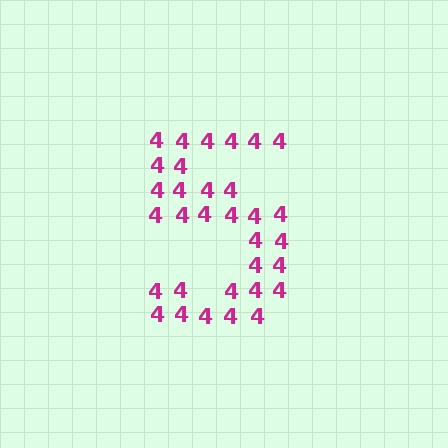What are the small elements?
The small elements are digit 4's.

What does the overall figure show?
The overall figure shows the digit 5.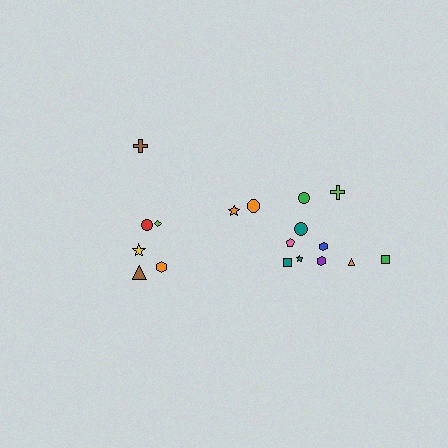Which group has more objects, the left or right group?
The right group.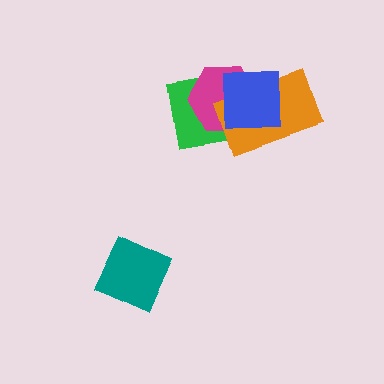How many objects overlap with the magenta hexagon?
3 objects overlap with the magenta hexagon.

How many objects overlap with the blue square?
3 objects overlap with the blue square.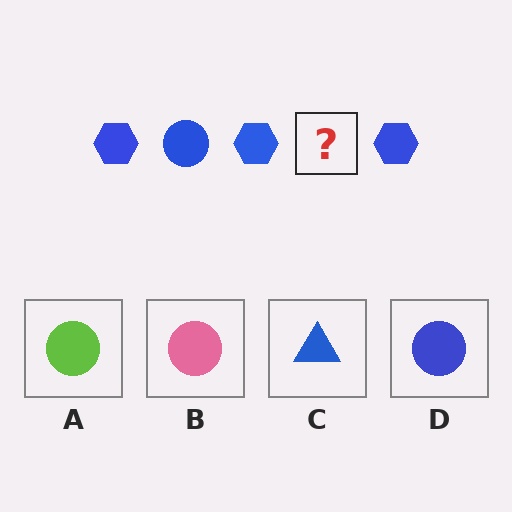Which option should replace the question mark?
Option D.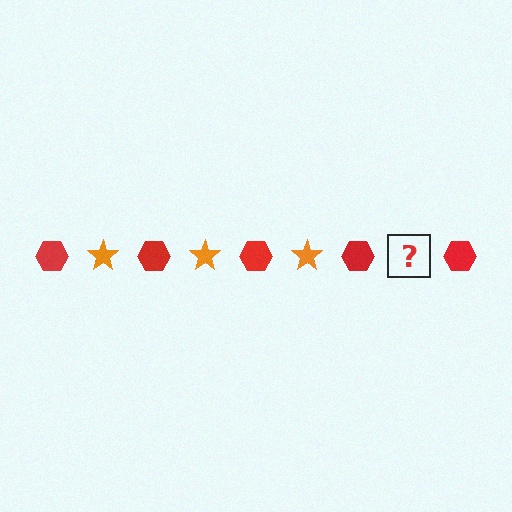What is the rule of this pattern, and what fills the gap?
The rule is that the pattern alternates between red hexagon and orange star. The gap should be filled with an orange star.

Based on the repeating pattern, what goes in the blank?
The blank should be an orange star.